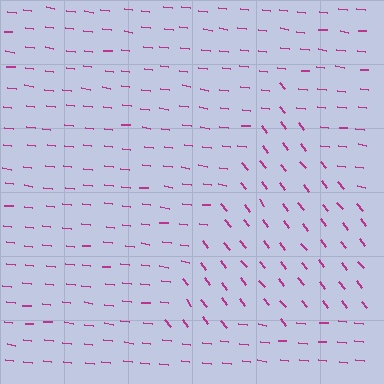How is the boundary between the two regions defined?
The boundary is defined purely by a change in line orientation (approximately 45 degrees difference). All lines are the same color and thickness.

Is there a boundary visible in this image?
Yes, there is a texture boundary formed by a change in line orientation.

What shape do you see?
I see a triangle.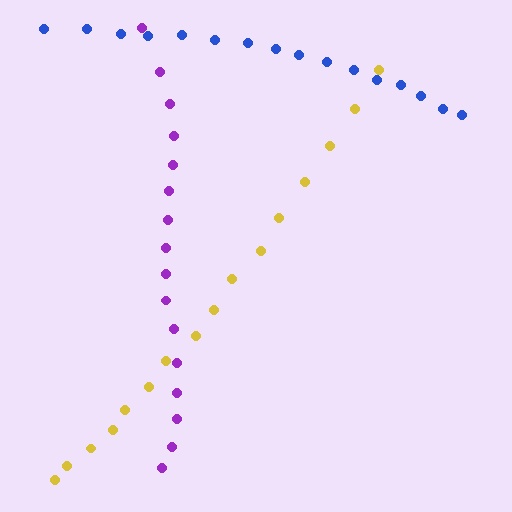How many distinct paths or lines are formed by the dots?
There are 3 distinct paths.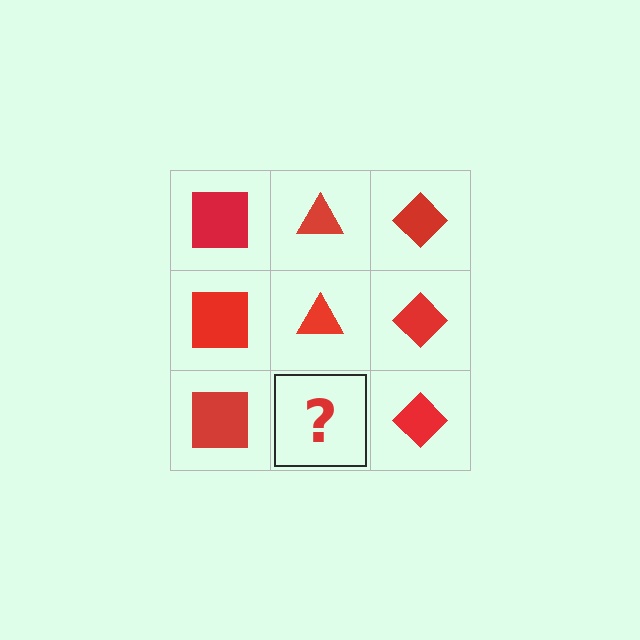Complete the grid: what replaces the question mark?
The question mark should be replaced with a red triangle.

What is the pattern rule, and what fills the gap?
The rule is that each column has a consistent shape. The gap should be filled with a red triangle.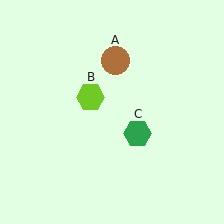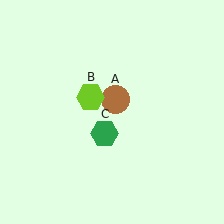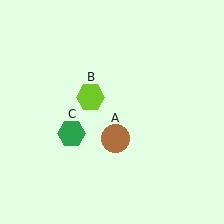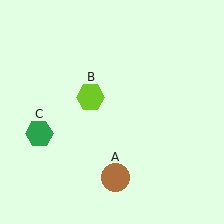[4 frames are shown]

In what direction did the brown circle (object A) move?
The brown circle (object A) moved down.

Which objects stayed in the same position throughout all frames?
Lime hexagon (object B) remained stationary.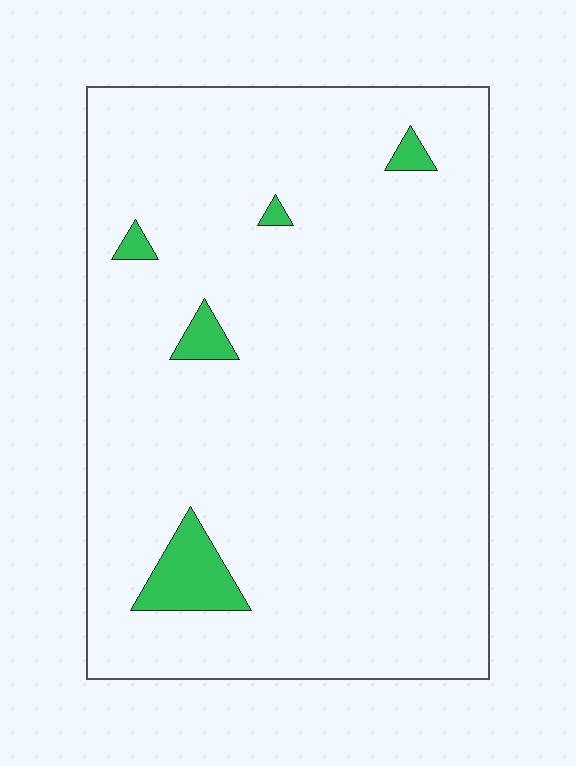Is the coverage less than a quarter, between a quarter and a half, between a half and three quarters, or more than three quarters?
Less than a quarter.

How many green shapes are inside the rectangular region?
5.